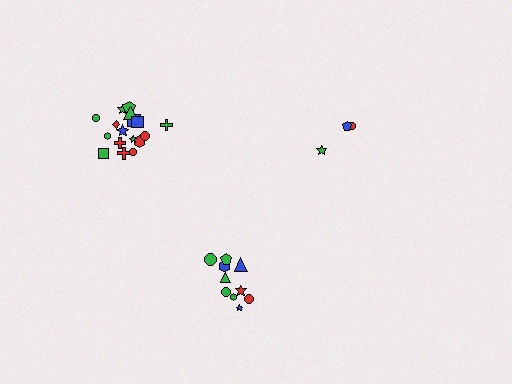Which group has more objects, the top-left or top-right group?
The top-left group.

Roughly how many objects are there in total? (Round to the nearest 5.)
Roughly 30 objects in total.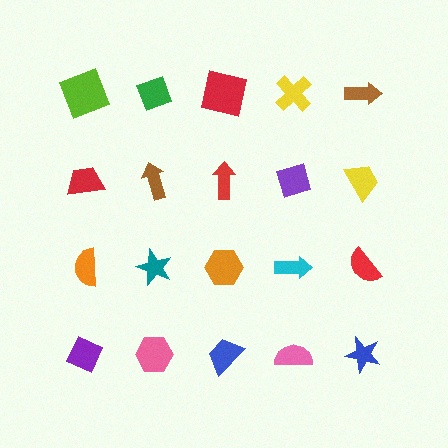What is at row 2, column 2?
A brown arrow.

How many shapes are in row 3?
5 shapes.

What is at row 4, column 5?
A blue star.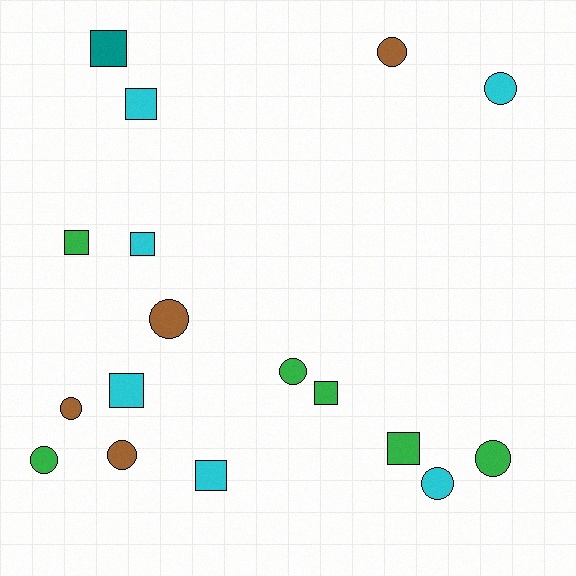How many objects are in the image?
There are 17 objects.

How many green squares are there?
There are 3 green squares.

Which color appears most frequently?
Cyan, with 6 objects.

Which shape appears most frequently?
Circle, with 9 objects.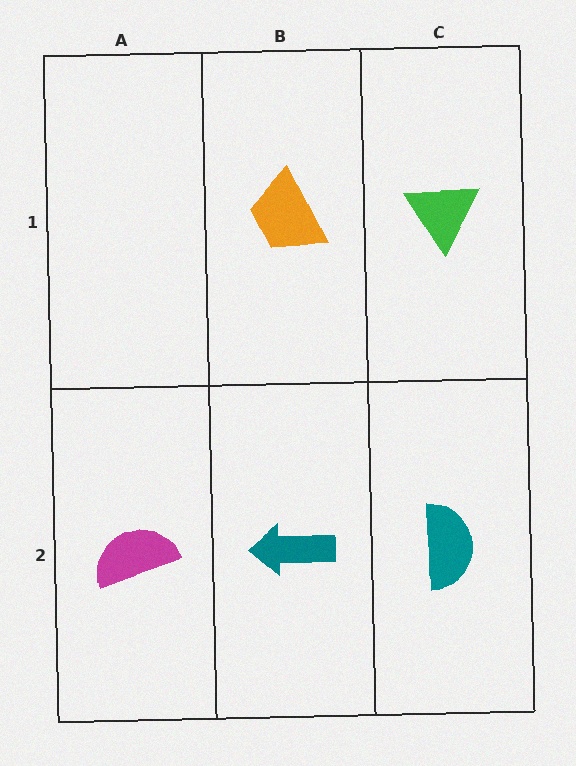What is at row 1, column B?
An orange trapezoid.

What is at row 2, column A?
A magenta semicircle.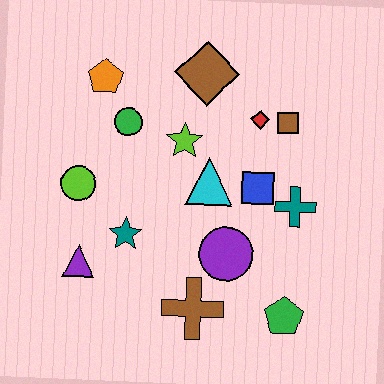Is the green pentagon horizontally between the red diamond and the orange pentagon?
No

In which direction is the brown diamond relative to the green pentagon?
The brown diamond is above the green pentagon.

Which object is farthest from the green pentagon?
The orange pentagon is farthest from the green pentagon.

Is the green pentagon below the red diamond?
Yes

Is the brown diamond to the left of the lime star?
No